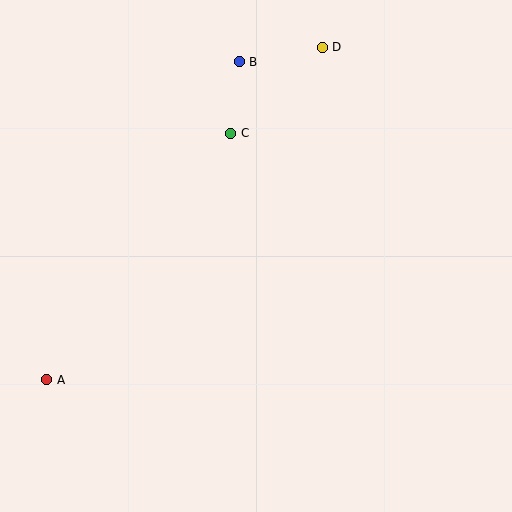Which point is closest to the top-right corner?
Point D is closest to the top-right corner.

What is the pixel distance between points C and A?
The distance between C and A is 307 pixels.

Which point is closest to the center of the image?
Point C at (231, 133) is closest to the center.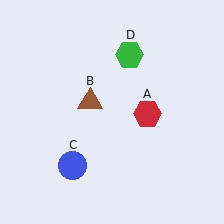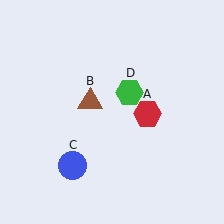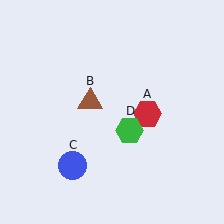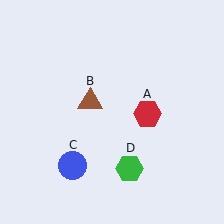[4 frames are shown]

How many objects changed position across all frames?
1 object changed position: green hexagon (object D).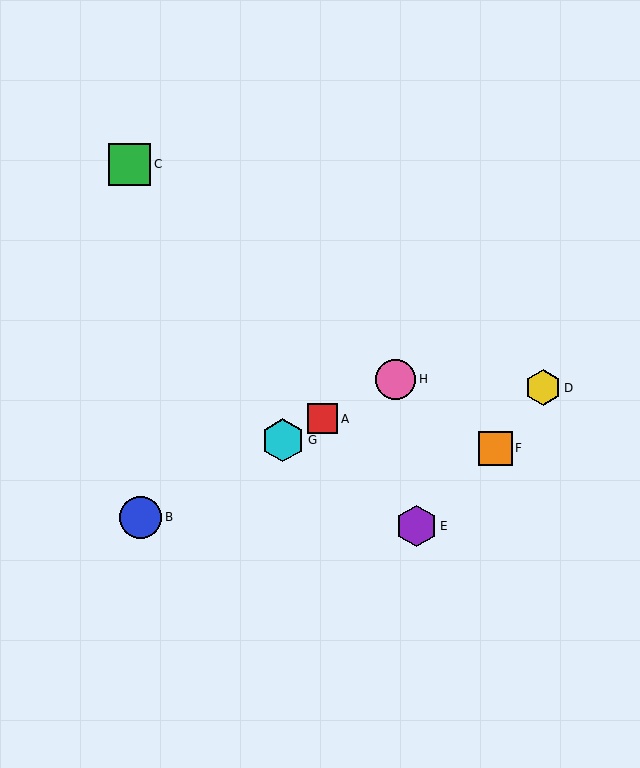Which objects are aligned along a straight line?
Objects A, B, G, H are aligned along a straight line.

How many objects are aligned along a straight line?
4 objects (A, B, G, H) are aligned along a straight line.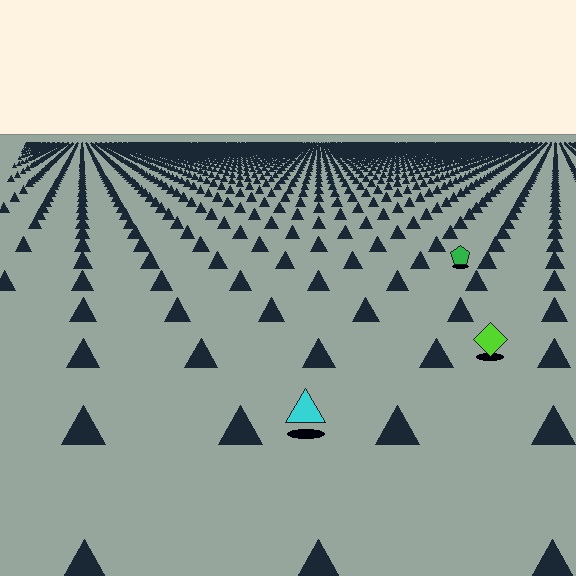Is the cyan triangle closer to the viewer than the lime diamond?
Yes. The cyan triangle is closer — you can tell from the texture gradient: the ground texture is coarser near it.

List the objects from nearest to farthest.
From nearest to farthest: the cyan triangle, the lime diamond, the green pentagon.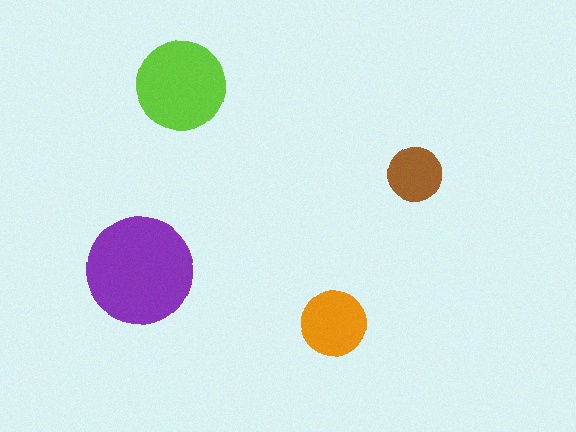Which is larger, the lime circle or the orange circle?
The lime one.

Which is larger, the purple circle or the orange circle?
The purple one.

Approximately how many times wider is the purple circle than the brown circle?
About 2 times wider.